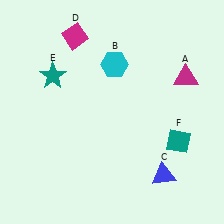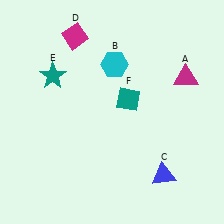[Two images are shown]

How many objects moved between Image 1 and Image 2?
1 object moved between the two images.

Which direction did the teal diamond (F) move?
The teal diamond (F) moved left.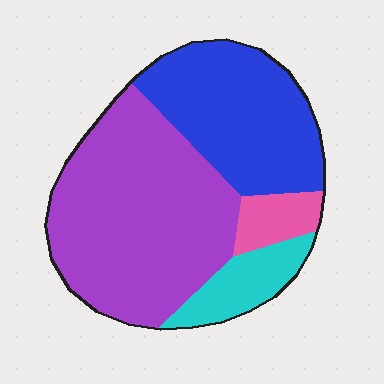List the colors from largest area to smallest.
From largest to smallest: purple, blue, cyan, pink.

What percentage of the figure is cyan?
Cyan covers 11% of the figure.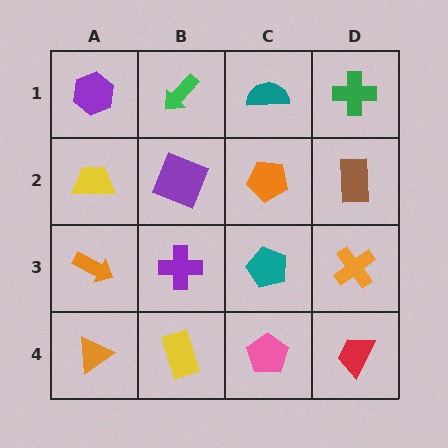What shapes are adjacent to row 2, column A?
A purple hexagon (row 1, column A), an orange arrow (row 3, column A), a purple square (row 2, column B).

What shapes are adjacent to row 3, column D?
A brown rectangle (row 2, column D), a red trapezoid (row 4, column D), a teal pentagon (row 3, column C).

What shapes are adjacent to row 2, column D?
A green cross (row 1, column D), an orange cross (row 3, column D), an orange pentagon (row 2, column C).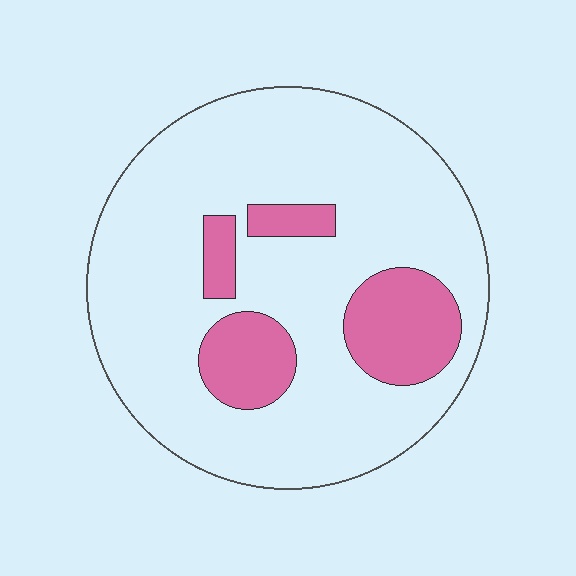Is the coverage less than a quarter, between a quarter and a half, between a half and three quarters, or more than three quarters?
Less than a quarter.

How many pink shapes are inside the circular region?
4.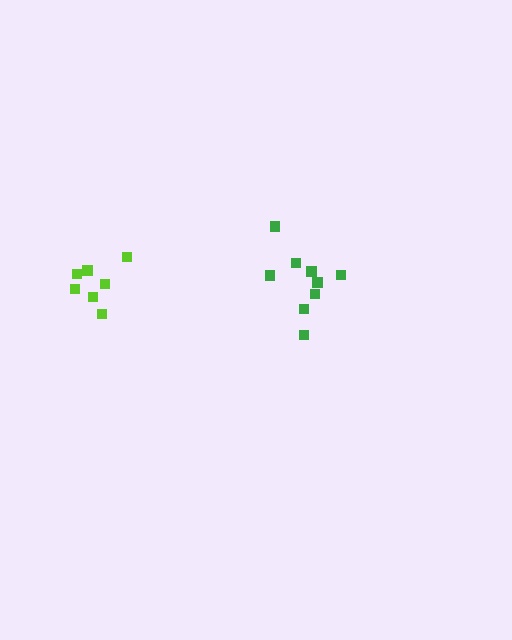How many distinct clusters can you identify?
There are 2 distinct clusters.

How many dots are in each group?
Group 1: 7 dots, Group 2: 9 dots (16 total).